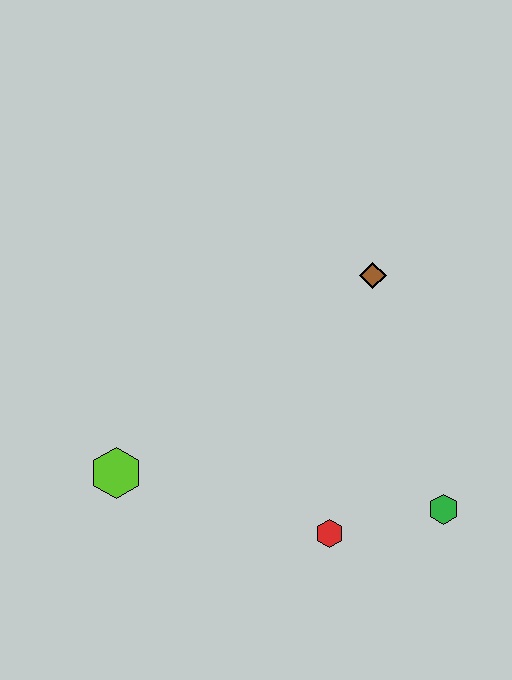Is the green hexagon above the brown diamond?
No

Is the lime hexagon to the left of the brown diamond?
Yes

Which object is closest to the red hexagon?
The green hexagon is closest to the red hexagon.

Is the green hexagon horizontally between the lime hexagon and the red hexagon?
No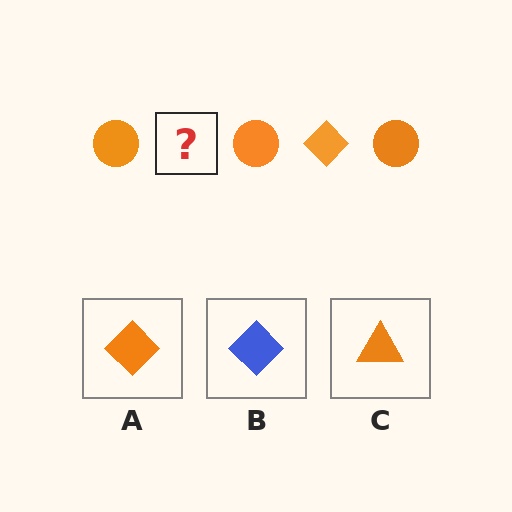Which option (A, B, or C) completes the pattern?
A.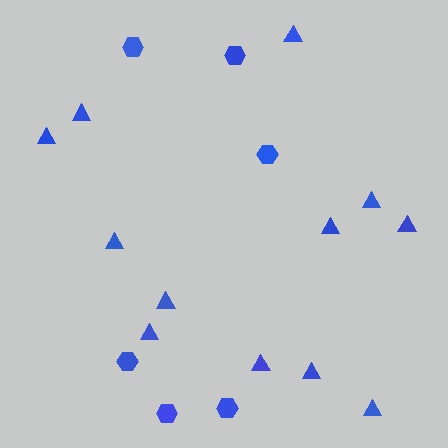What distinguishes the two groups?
There are 2 groups: one group of triangles (12) and one group of hexagons (6).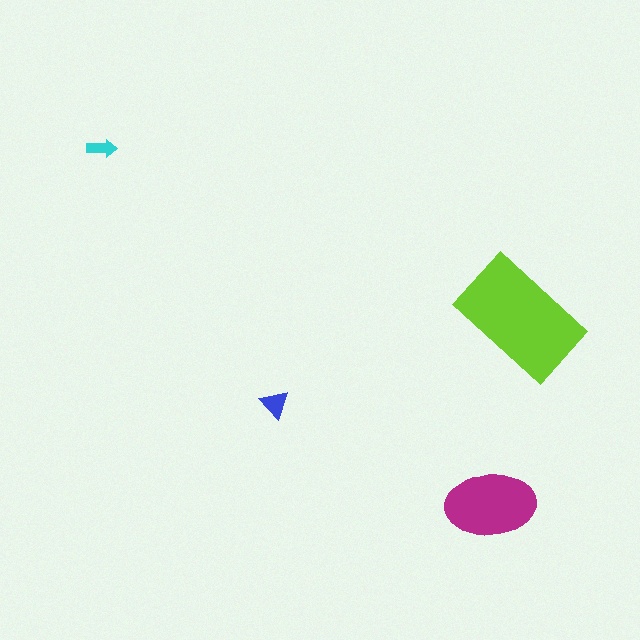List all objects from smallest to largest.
The cyan arrow, the blue triangle, the magenta ellipse, the lime rectangle.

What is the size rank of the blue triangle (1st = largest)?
3rd.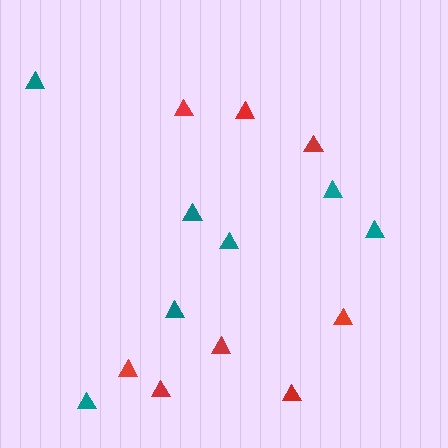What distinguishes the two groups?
There are 2 groups: one group of red triangles (8) and one group of teal triangles (7).